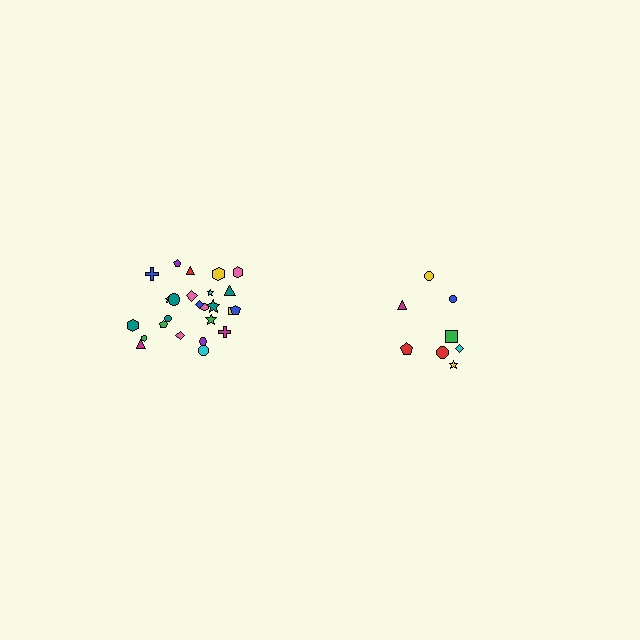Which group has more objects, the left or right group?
The left group.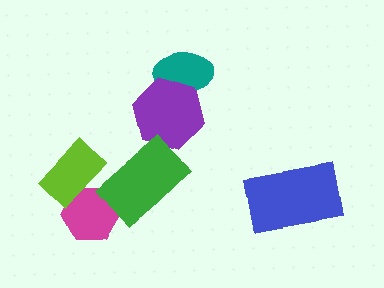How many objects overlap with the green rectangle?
1 object overlaps with the green rectangle.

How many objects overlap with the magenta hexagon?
2 objects overlap with the magenta hexagon.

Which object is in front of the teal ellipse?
The purple hexagon is in front of the teal ellipse.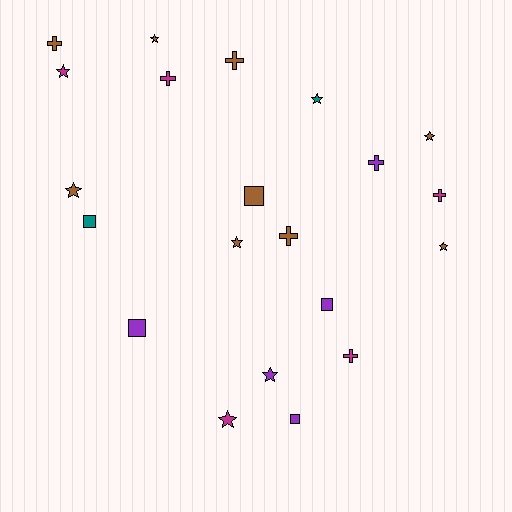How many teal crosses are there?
There are no teal crosses.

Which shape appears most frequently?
Star, with 9 objects.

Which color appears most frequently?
Brown, with 9 objects.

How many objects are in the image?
There are 21 objects.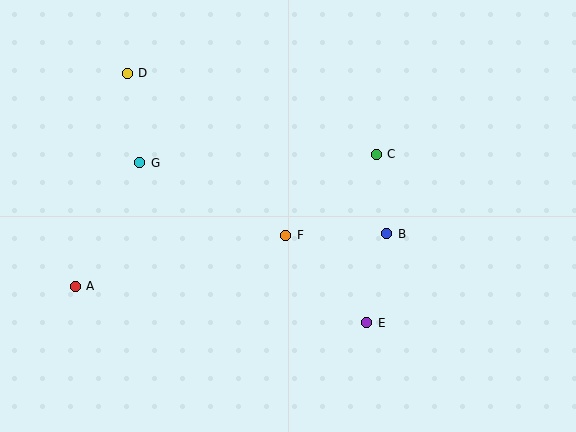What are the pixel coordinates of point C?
Point C is at (376, 154).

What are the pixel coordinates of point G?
Point G is at (140, 163).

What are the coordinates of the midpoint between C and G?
The midpoint between C and G is at (258, 159).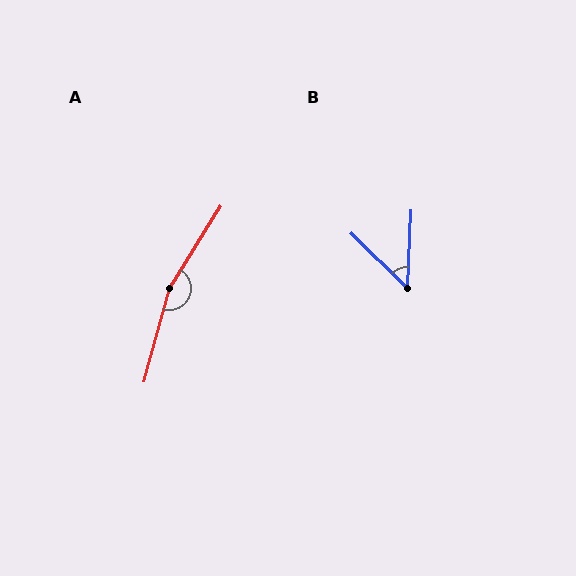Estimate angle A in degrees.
Approximately 163 degrees.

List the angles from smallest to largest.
B (48°), A (163°).